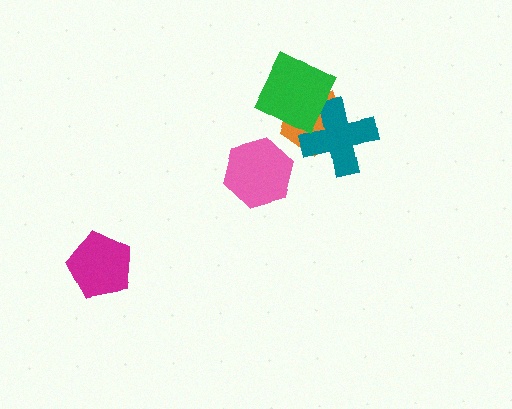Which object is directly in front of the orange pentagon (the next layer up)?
The teal cross is directly in front of the orange pentagon.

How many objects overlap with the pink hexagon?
0 objects overlap with the pink hexagon.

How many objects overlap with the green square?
1 object overlaps with the green square.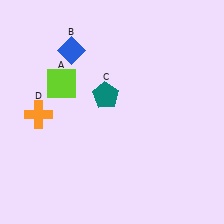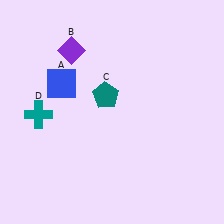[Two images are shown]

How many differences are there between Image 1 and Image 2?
There are 3 differences between the two images.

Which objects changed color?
A changed from lime to blue. B changed from blue to purple. D changed from orange to teal.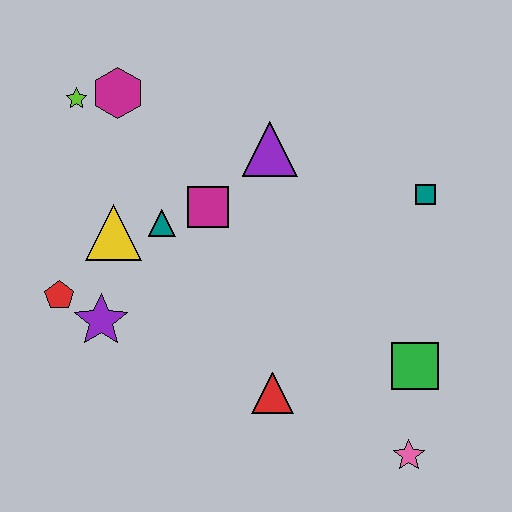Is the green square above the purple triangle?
No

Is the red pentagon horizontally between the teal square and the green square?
No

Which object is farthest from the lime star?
The pink star is farthest from the lime star.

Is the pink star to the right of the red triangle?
Yes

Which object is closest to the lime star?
The magenta hexagon is closest to the lime star.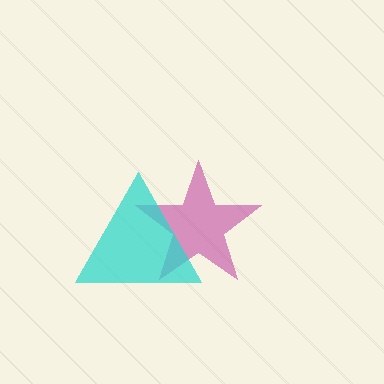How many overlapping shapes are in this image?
There are 2 overlapping shapes in the image.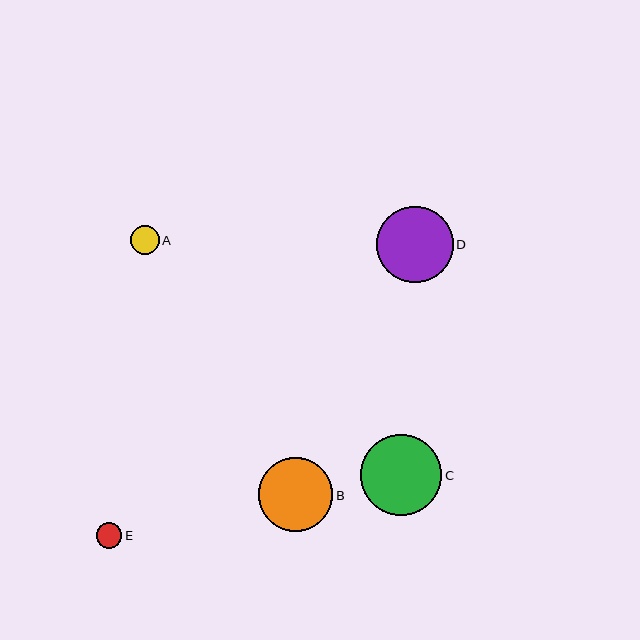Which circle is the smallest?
Circle E is the smallest with a size of approximately 25 pixels.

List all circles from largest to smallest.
From largest to smallest: C, D, B, A, E.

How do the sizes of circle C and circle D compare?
Circle C and circle D are approximately the same size.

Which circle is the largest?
Circle C is the largest with a size of approximately 81 pixels.